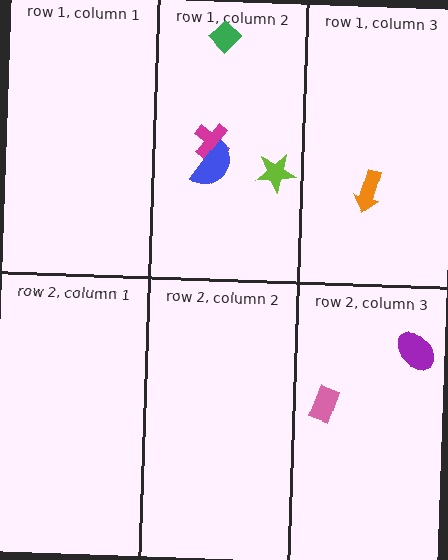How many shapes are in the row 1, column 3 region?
1.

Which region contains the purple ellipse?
The row 2, column 3 region.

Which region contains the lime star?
The row 1, column 2 region.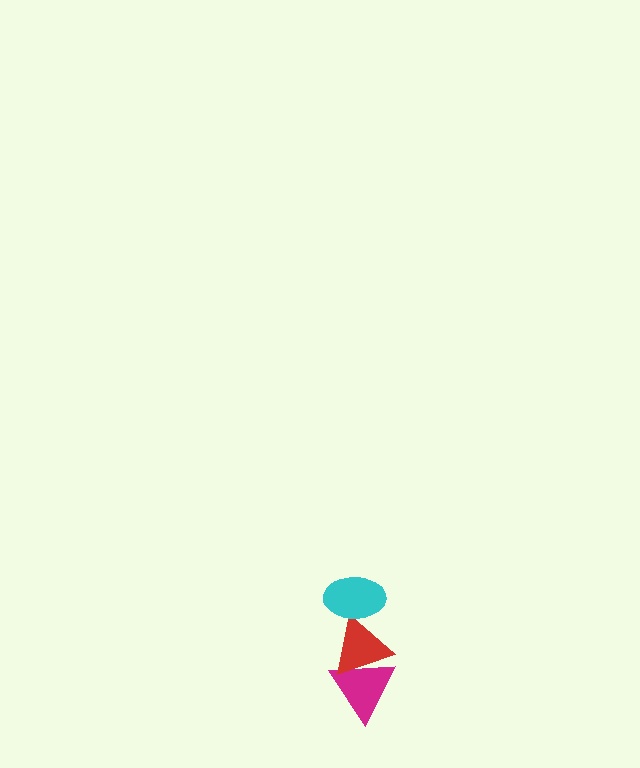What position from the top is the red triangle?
The red triangle is 2nd from the top.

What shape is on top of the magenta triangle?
The red triangle is on top of the magenta triangle.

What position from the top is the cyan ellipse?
The cyan ellipse is 1st from the top.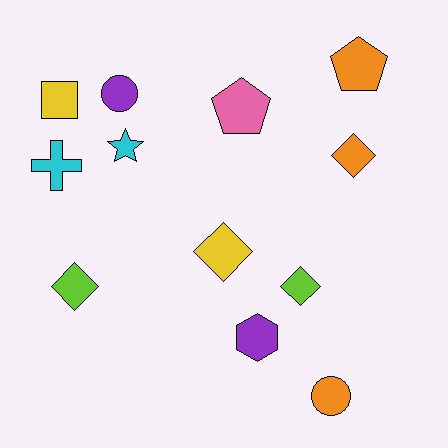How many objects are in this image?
There are 12 objects.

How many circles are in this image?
There are 2 circles.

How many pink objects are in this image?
There is 1 pink object.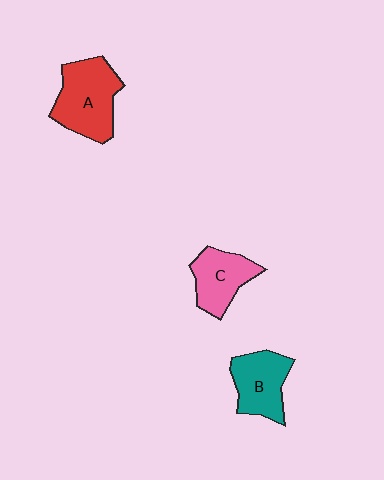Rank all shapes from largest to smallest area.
From largest to smallest: A (red), B (teal), C (pink).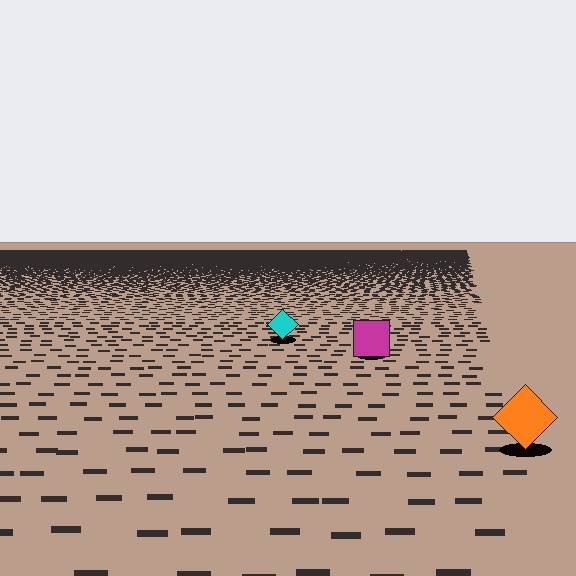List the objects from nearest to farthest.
From nearest to farthest: the orange diamond, the magenta square, the cyan diamond.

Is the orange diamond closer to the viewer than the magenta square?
Yes. The orange diamond is closer — you can tell from the texture gradient: the ground texture is coarser near it.